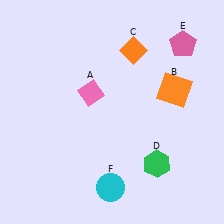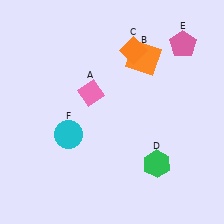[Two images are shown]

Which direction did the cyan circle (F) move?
The cyan circle (F) moved up.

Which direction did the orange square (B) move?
The orange square (B) moved up.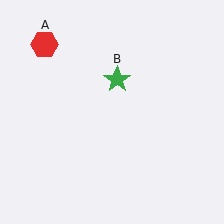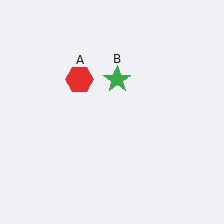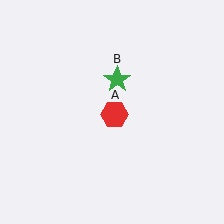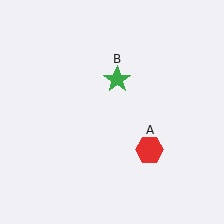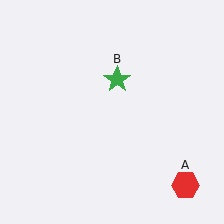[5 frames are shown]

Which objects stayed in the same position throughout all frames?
Green star (object B) remained stationary.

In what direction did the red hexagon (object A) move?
The red hexagon (object A) moved down and to the right.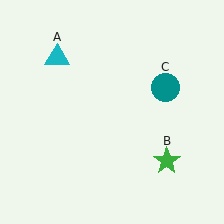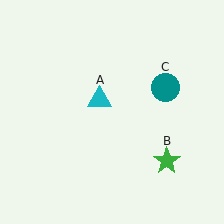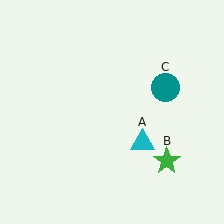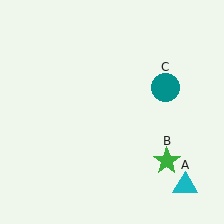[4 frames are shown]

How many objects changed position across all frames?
1 object changed position: cyan triangle (object A).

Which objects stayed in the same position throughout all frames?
Green star (object B) and teal circle (object C) remained stationary.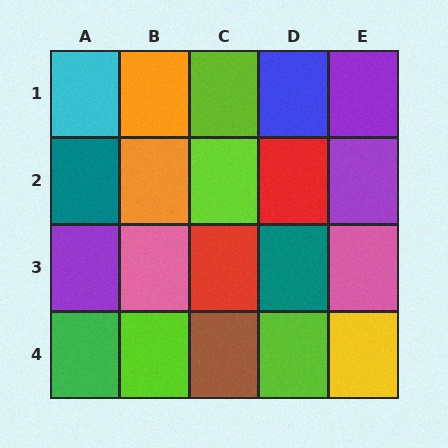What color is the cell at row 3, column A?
Purple.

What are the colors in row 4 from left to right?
Green, lime, brown, lime, yellow.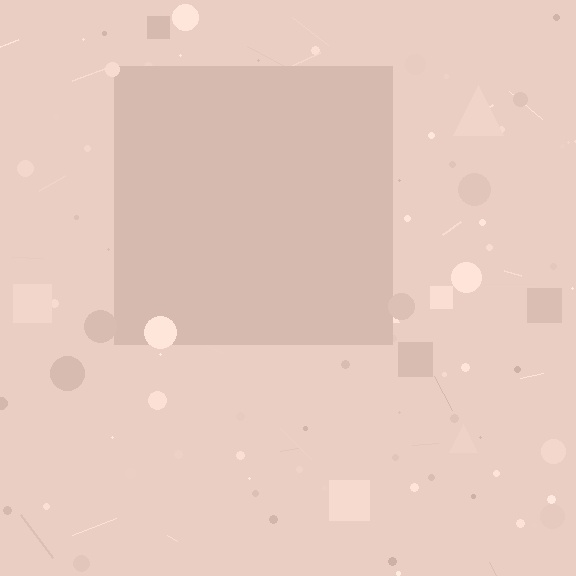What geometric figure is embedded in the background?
A square is embedded in the background.